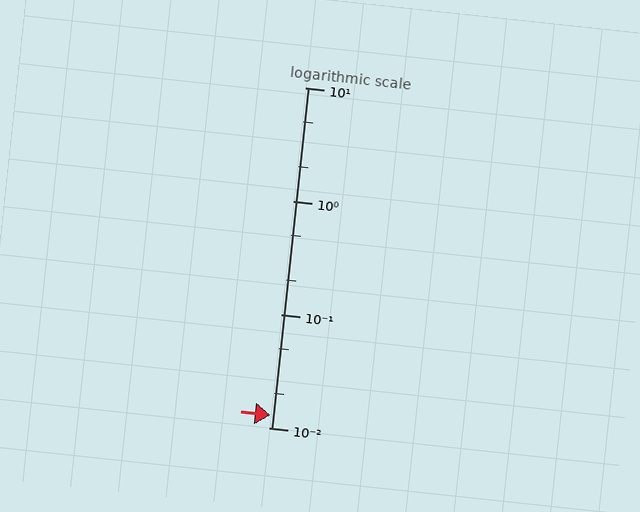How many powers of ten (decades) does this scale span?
The scale spans 3 decades, from 0.01 to 10.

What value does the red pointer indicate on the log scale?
The pointer indicates approximately 0.013.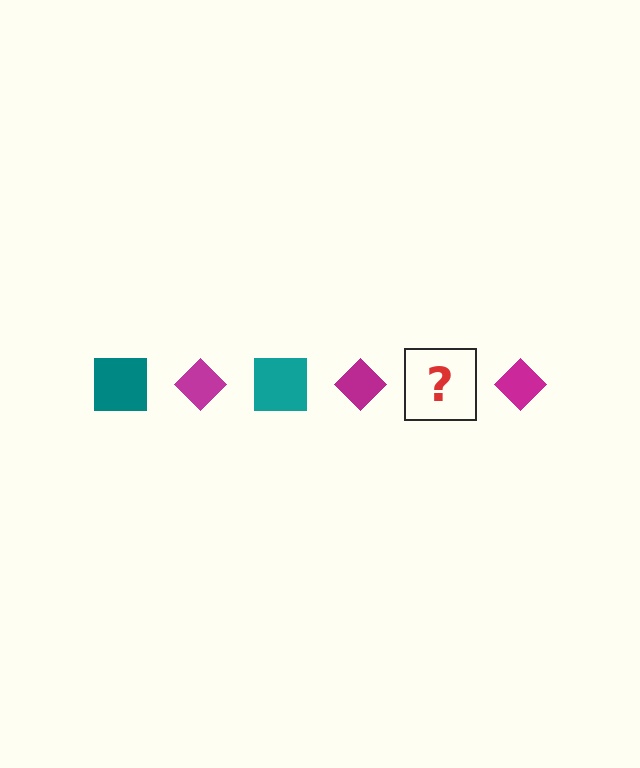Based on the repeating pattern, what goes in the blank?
The blank should be a teal square.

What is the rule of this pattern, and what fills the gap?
The rule is that the pattern alternates between teal square and magenta diamond. The gap should be filled with a teal square.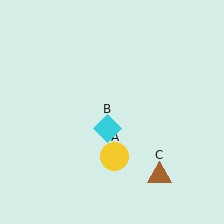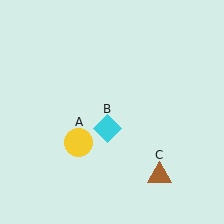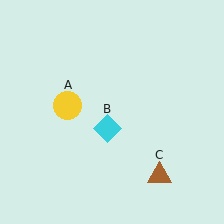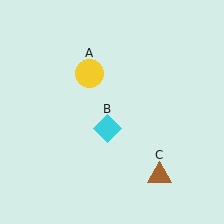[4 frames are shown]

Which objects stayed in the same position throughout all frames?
Cyan diamond (object B) and brown triangle (object C) remained stationary.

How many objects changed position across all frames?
1 object changed position: yellow circle (object A).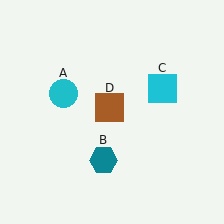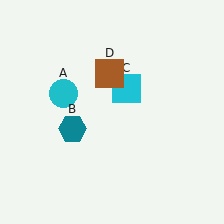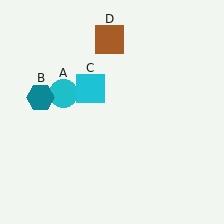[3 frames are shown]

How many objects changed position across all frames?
3 objects changed position: teal hexagon (object B), cyan square (object C), brown square (object D).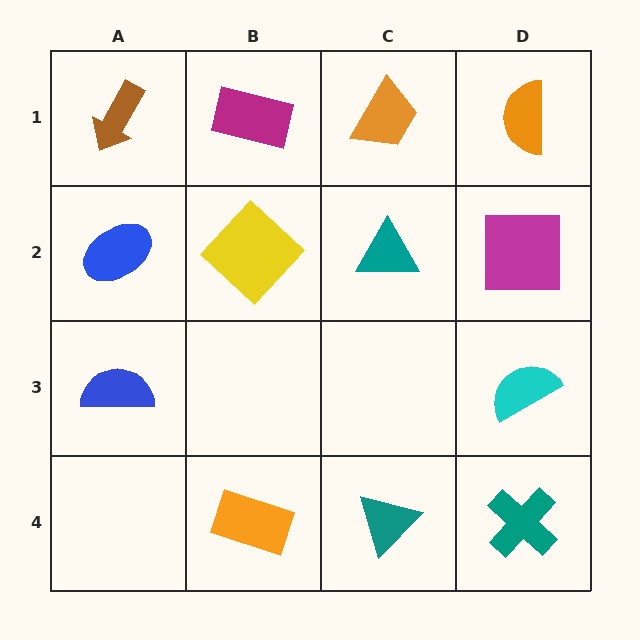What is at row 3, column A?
A blue semicircle.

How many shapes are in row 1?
4 shapes.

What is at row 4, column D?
A teal cross.